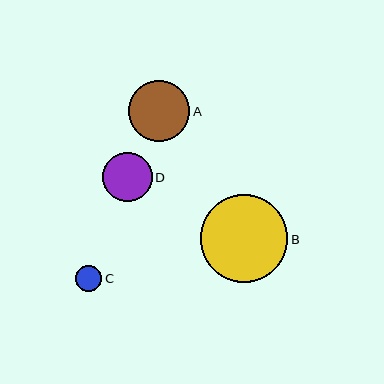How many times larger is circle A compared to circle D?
Circle A is approximately 1.2 times the size of circle D.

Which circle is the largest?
Circle B is the largest with a size of approximately 88 pixels.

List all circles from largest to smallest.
From largest to smallest: B, A, D, C.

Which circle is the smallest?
Circle C is the smallest with a size of approximately 27 pixels.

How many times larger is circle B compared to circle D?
Circle B is approximately 1.8 times the size of circle D.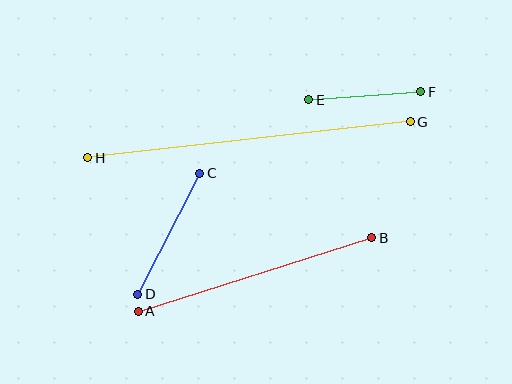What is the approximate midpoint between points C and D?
The midpoint is at approximately (169, 234) pixels.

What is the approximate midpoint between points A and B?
The midpoint is at approximately (255, 274) pixels.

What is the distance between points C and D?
The distance is approximately 136 pixels.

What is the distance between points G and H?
The distance is approximately 324 pixels.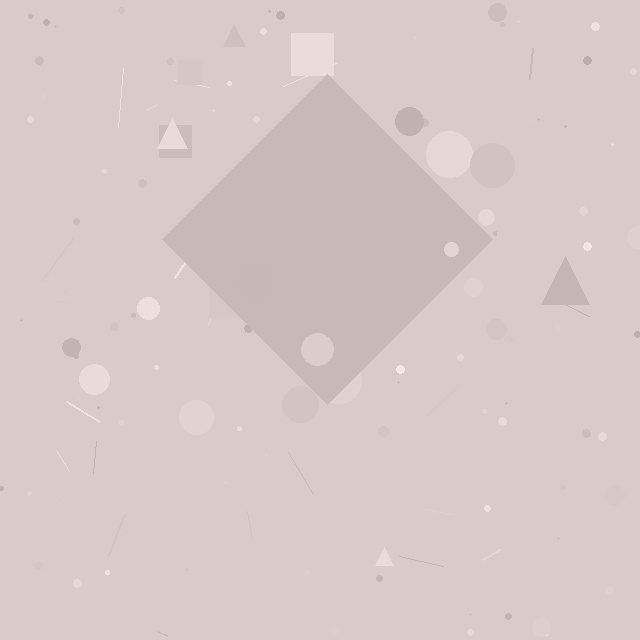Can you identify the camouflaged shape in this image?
The camouflaged shape is a diamond.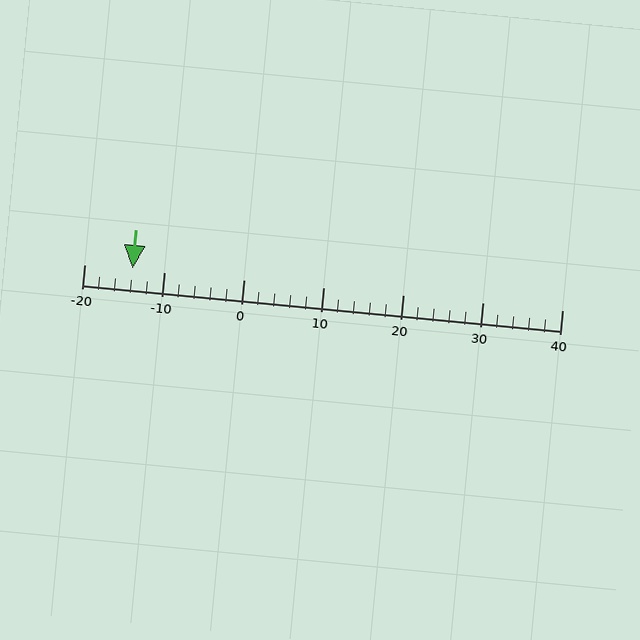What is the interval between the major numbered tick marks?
The major tick marks are spaced 10 units apart.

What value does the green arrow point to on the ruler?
The green arrow points to approximately -14.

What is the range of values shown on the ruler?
The ruler shows values from -20 to 40.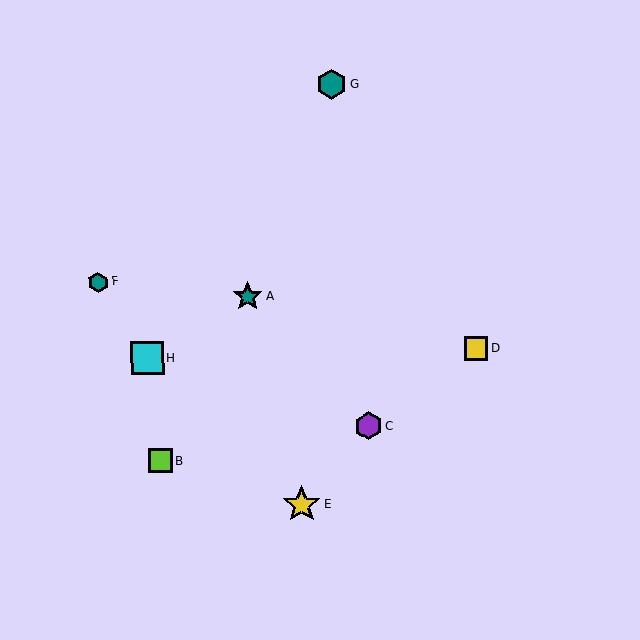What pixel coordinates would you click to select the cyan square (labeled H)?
Click at (147, 358) to select the cyan square H.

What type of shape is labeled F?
Shape F is a teal hexagon.